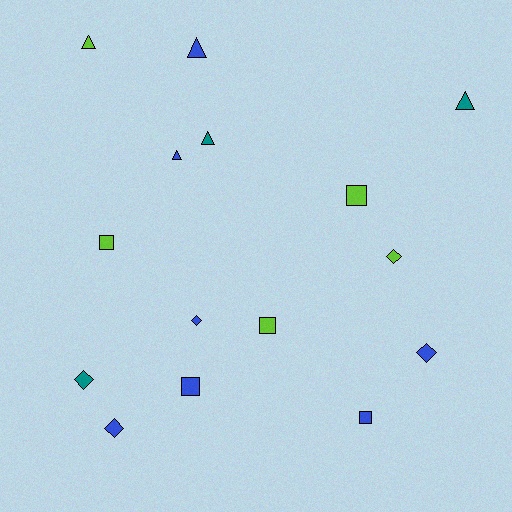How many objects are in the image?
There are 15 objects.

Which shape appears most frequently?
Triangle, with 5 objects.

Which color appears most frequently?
Blue, with 7 objects.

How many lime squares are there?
There are 3 lime squares.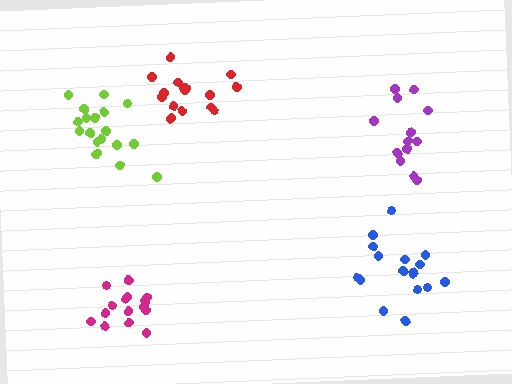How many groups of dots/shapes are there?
There are 5 groups.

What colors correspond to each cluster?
The clusters are colored: blue, red, purple, lime, magenta.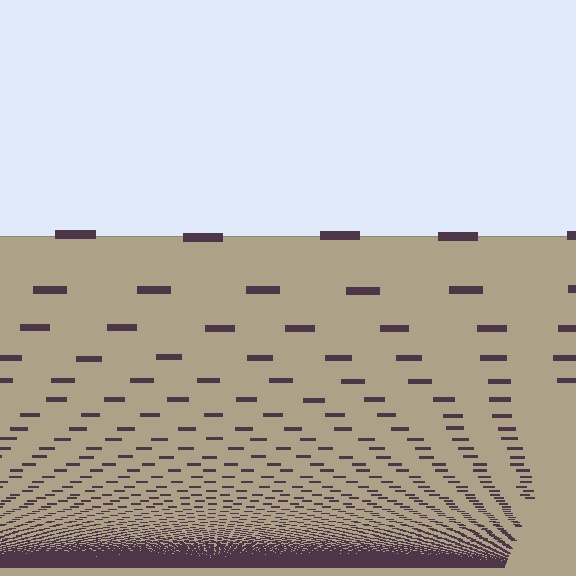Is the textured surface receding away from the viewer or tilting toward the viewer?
The surface appears to tilt toward the viewer. Texture elements get larger and sparser toward the top.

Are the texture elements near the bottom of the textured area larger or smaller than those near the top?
Smaller. The gradient is inverted — elements near the bottom are smaller and denser.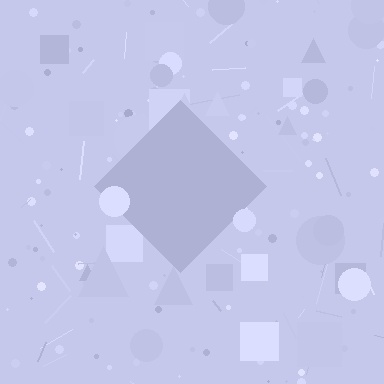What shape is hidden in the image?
A diamond is hidden in the image.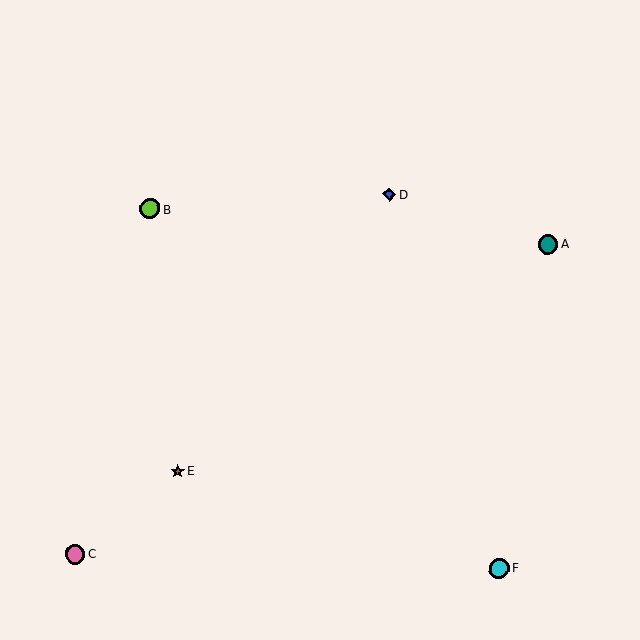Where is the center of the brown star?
The center of the brown star is at (177, 471).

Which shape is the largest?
The lime circle (labeled B) is the largest.